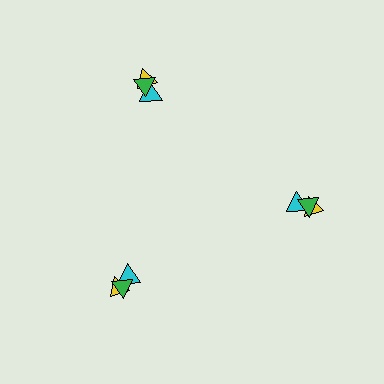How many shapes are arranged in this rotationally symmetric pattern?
There are 9 shapes, arranged in 3 groups of 3.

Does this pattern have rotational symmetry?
Yes, this pattern has 3-fold rotational symmetry. It looks the same after rotating 120 degrees around the center.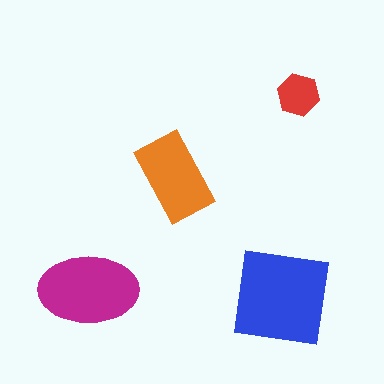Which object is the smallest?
The red hexagon.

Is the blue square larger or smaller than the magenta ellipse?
Larger.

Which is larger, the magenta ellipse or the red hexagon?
The magenta ellipse.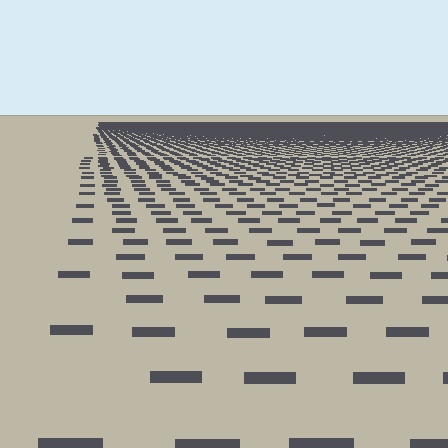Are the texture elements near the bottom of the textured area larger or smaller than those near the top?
Larger. Near the bottom, elements are closer to the viewer and appear at a bigger on-screen size.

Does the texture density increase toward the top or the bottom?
Density increases toward the top.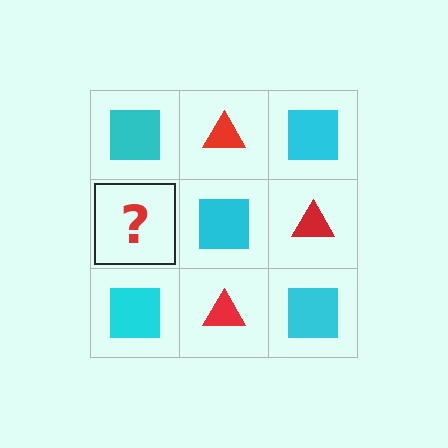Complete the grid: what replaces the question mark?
The question mark should be replaced with a red triangle.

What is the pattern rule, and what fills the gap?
The rule is that it alternates cyan square and red triangle in a checkerboard pattern. The gap should be filled with a red triangle.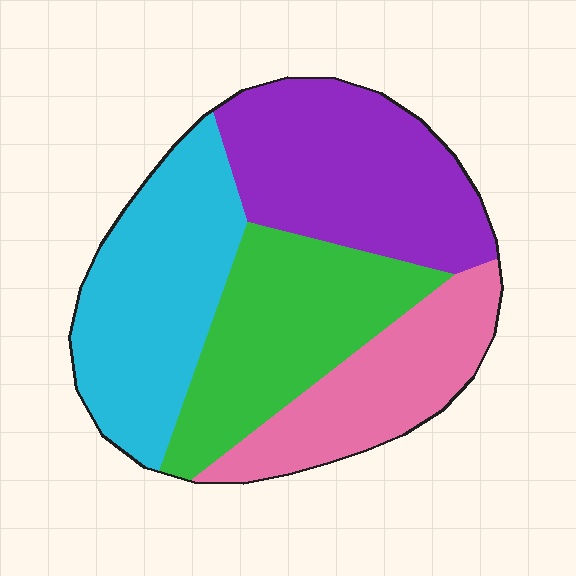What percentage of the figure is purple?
Purple takes up about one quarter (1/4) of the figure.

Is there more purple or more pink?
Purple.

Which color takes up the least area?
Pink, at roughly 20%.